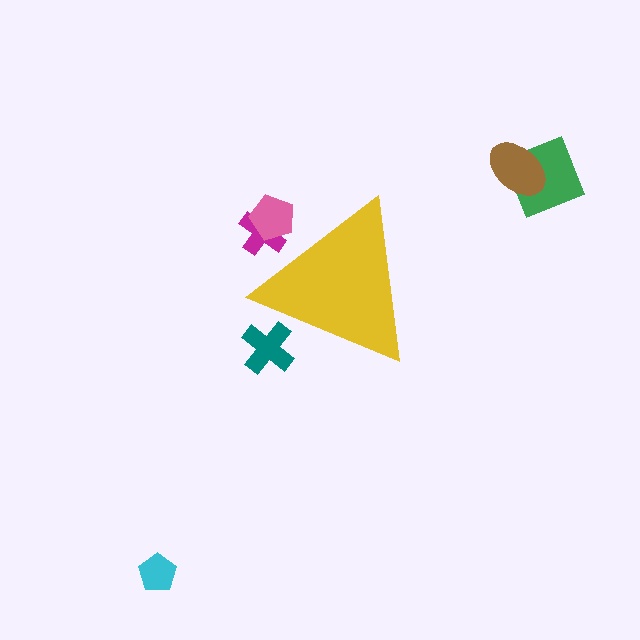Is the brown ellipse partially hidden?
No, the brown ellipse is fully visible.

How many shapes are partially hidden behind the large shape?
3 shapes are partially hidden.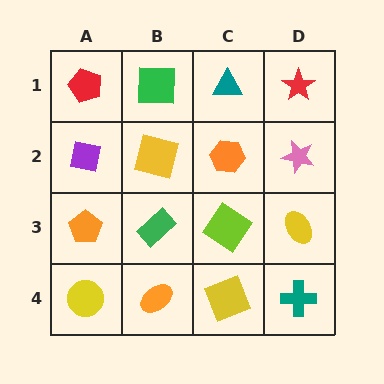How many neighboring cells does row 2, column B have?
4.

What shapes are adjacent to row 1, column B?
A yellow square (row 2, column B), a red pentagon (row 1, column A), a teal triangle (row 1, column C).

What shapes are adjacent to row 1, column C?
An orange hexagon (row 2, column C), a green square (row 1, column B), a red star (row 1, column D).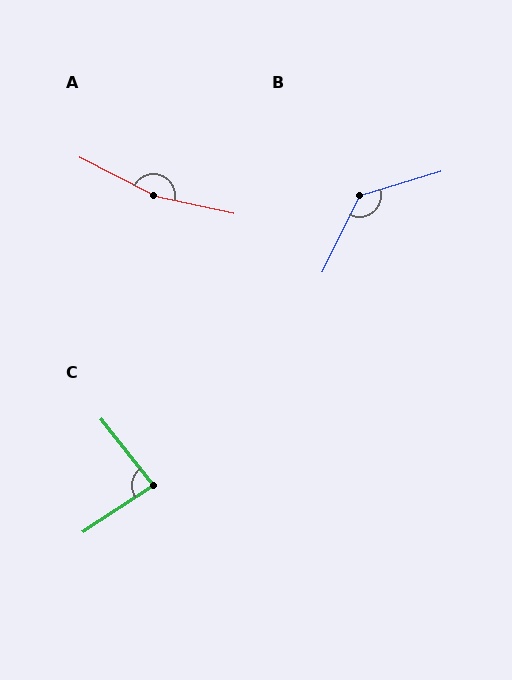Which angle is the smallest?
C, at approximately 85 degrees.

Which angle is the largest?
A, at approximately 165 degrees.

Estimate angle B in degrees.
Approximately 133 degrees.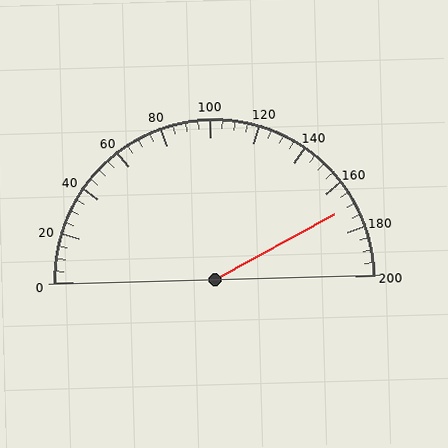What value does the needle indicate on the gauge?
The needle indicates approximately 170.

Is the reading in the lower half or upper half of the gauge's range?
The reading is in the upper half of the range (0 to 200).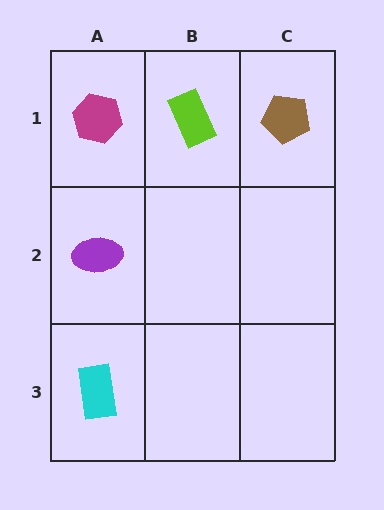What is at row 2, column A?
A purple ellipse.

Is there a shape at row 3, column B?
No, that cell is empty.